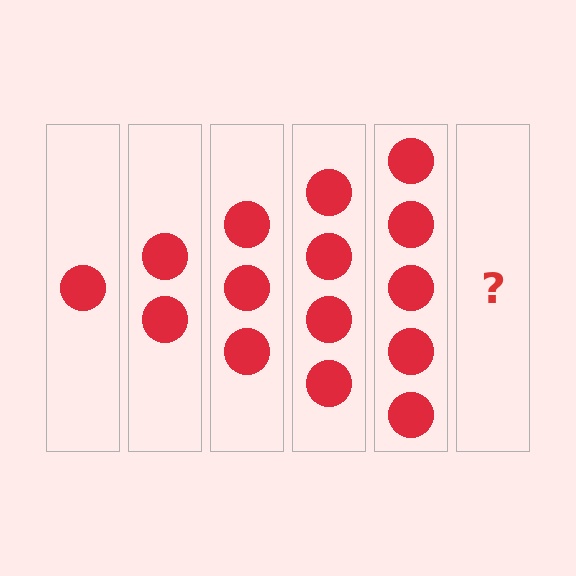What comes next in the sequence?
The next element should be 6 circles.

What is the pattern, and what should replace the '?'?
The pattern is that each step adds one more circle. The '?' should be 6 circles.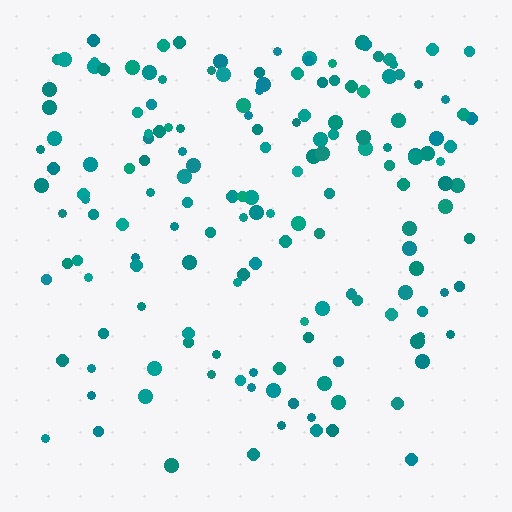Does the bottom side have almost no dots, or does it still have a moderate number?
Still a moderate number, just noticeably fewer than the top.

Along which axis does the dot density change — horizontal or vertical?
Vertical.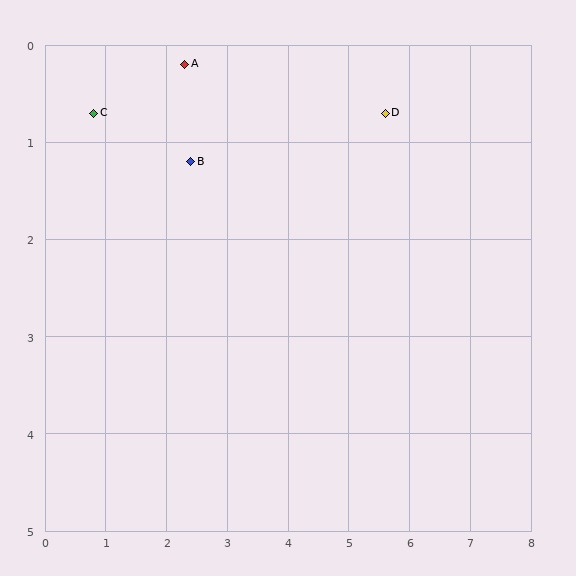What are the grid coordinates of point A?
Point A is at approximately (2.3, 0.2).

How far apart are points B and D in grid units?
Points B and D are about 3.2 grid units apart.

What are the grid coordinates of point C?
Point C is at approximately (0.8, 0.7).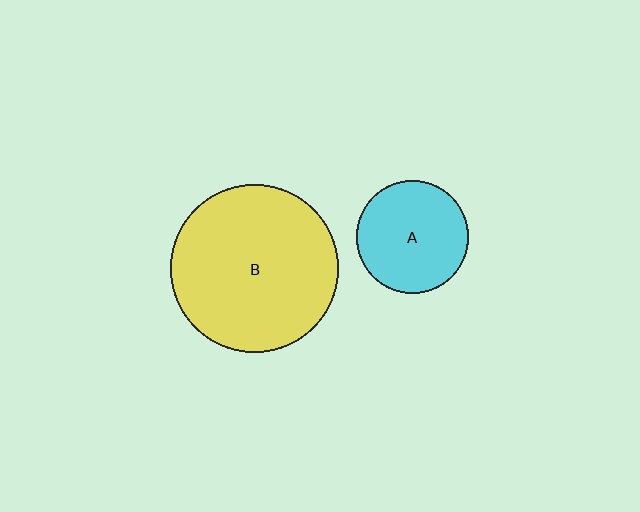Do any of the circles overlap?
No, none of the circles overlap.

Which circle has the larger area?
Circle B (yellow).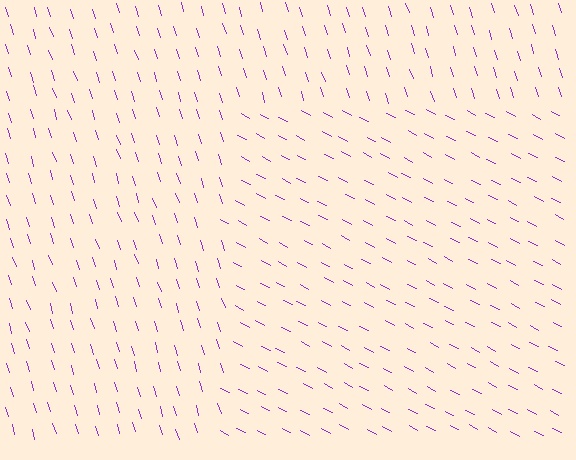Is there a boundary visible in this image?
Yes, there is a texture boundary formed by a change in line orientation.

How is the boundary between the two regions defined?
The boundary is defined purely by a change in line orientation (approximately 45 degrees difference). All lines are the same color and thickness.